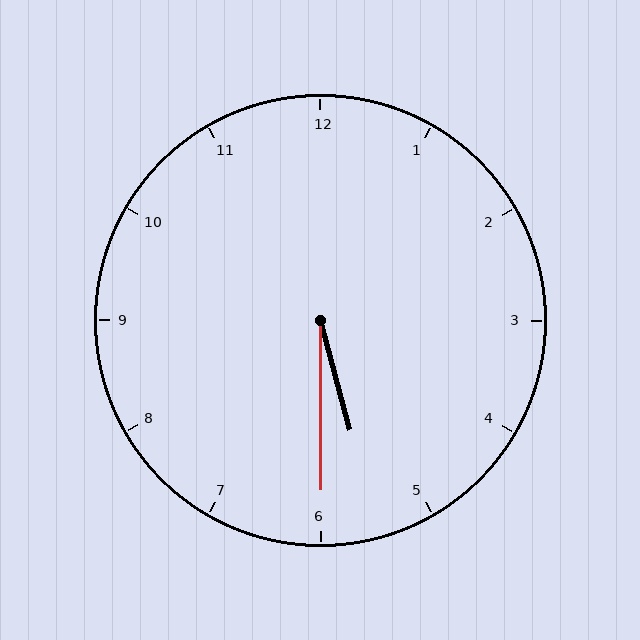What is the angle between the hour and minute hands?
Approximately 15 degrees.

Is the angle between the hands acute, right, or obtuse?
It is acute.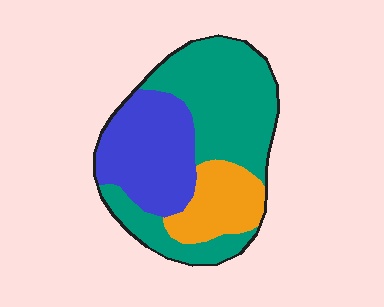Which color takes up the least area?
Orange, at roughly 20%.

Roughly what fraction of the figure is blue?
Blue covers about 30% of the figure.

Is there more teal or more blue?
Teal.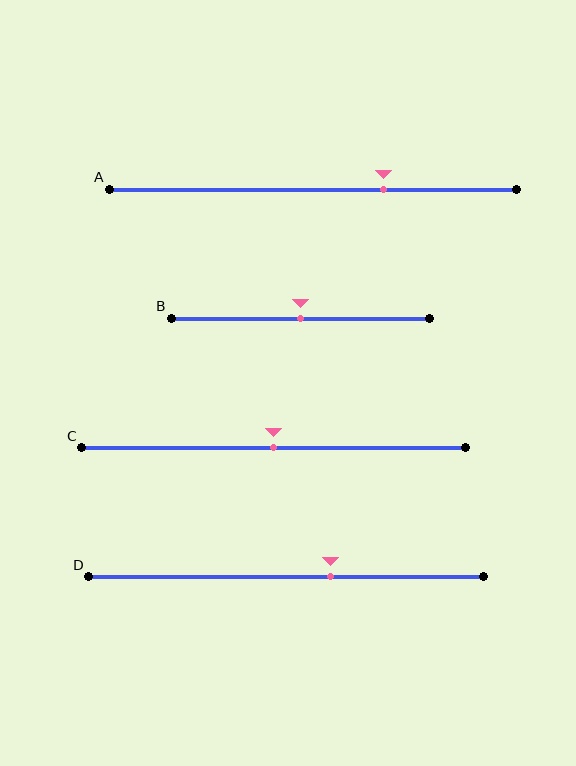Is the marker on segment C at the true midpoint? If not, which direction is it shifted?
Yes, the marker on segment C is at the true midpoint.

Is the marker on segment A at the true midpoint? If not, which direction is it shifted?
No, the marker on segment A is shifted to the right by about 17% of the segment length.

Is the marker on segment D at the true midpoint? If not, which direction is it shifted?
No, the marker on segment D is shifted to the right by about 11% of the segment length.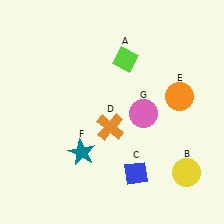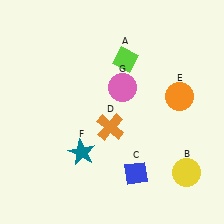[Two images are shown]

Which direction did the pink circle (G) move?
The pink circle (G) moved up.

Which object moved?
The pink circle (G) moved up.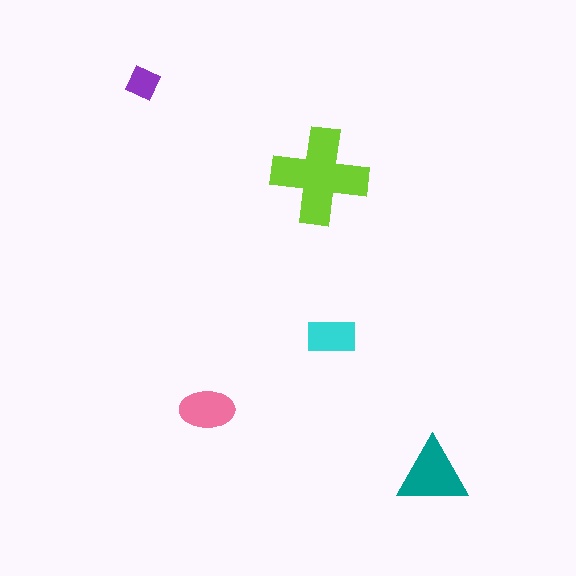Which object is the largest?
The lime cross.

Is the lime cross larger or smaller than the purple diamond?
Larger.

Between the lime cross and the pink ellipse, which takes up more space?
The lime cross.